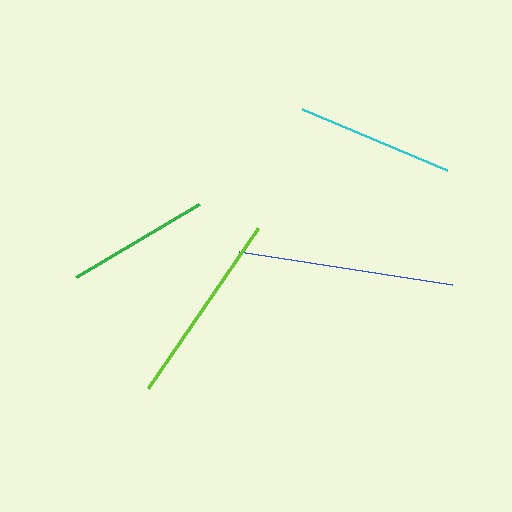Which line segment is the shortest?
The green line is the shortest at approximately 143 pixels.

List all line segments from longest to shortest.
From longest to shortest: blue, lime, cyan, green.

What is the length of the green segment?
The green segment is approximately 143 pixels long.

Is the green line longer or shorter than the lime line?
The lime line is longer than the green line.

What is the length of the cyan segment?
The cyan segment is approximately 158 pixels long.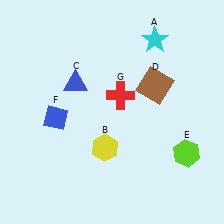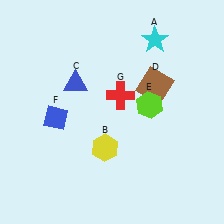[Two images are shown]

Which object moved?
The lime hexagon (E) moved up.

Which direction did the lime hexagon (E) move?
The lime hexagon (E) moved up.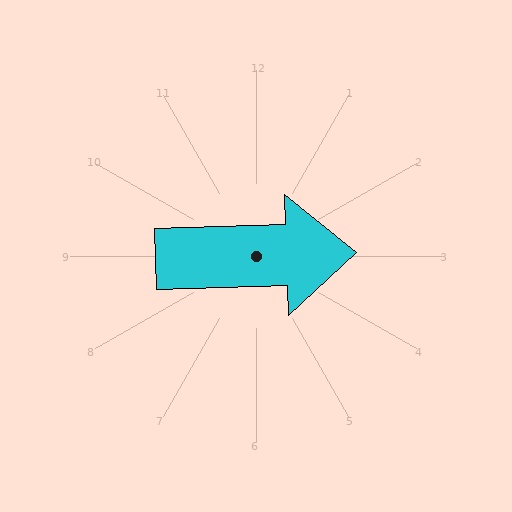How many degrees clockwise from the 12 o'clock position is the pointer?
Approximately 88 degrees.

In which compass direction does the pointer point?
East.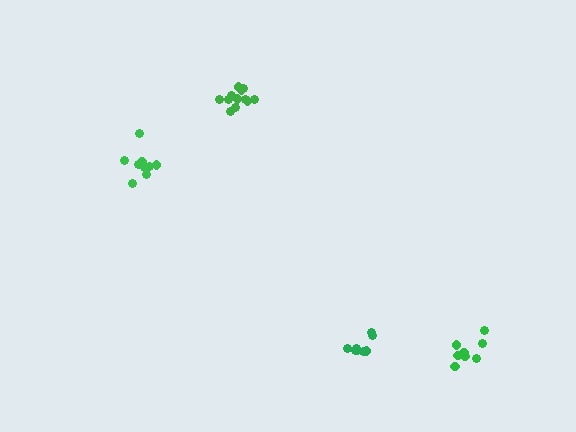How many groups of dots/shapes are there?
There are 4 groups.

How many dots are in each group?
Group 1: 11 dots, Group 2: 8 dots, Group 3: 8 dots, Group 4: 12 dots (39 total).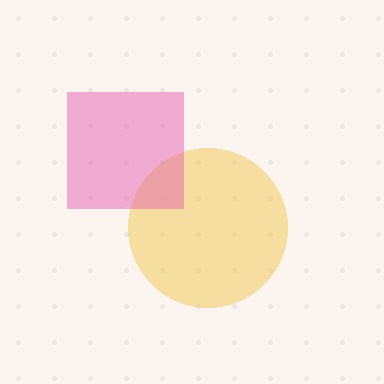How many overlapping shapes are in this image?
There are 2 overlapping shapes in the image.